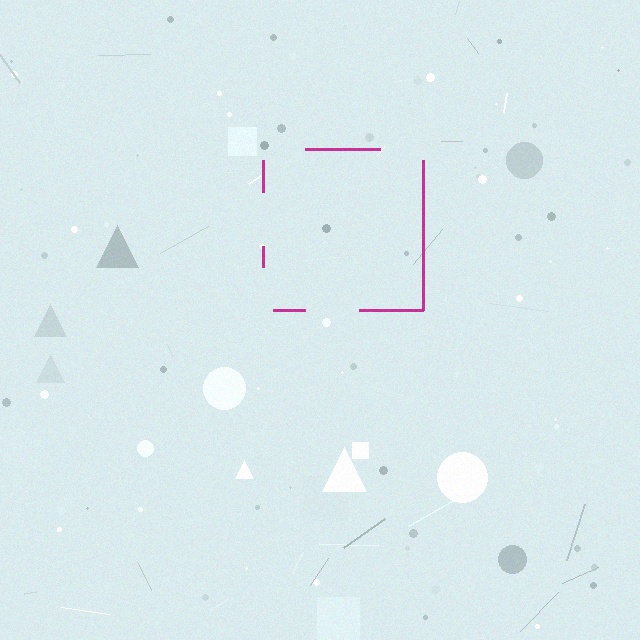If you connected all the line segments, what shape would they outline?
They would outline a square.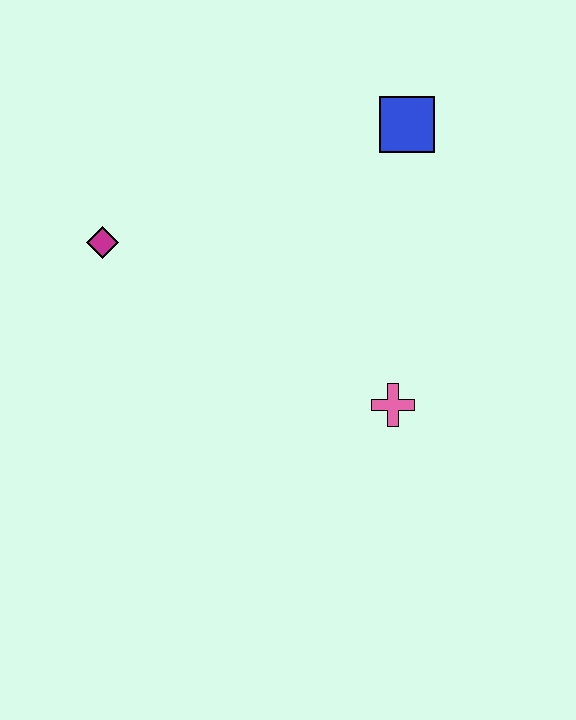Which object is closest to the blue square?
The pink cross is closest to the blue square.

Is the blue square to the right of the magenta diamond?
Yes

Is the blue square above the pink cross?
Yes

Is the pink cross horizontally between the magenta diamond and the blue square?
Yes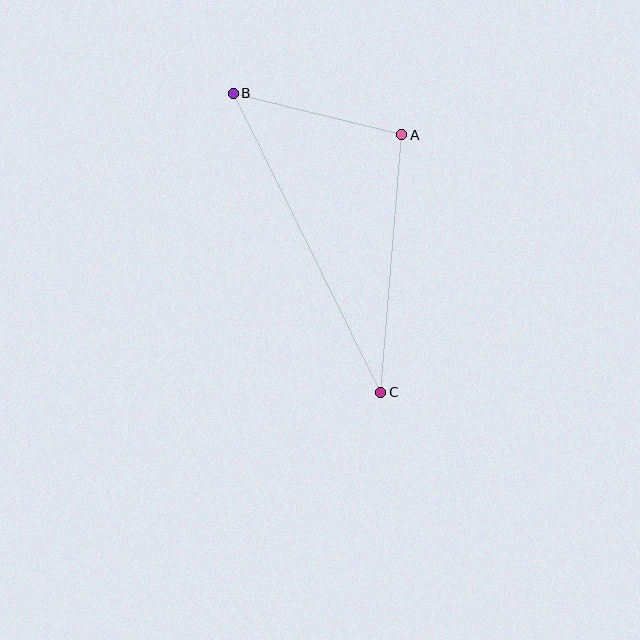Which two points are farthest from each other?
Points B and C are farthest from each other.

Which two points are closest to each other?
Points A and B are closest to each other.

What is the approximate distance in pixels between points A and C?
The distance between A and C is approximately 258 pixels.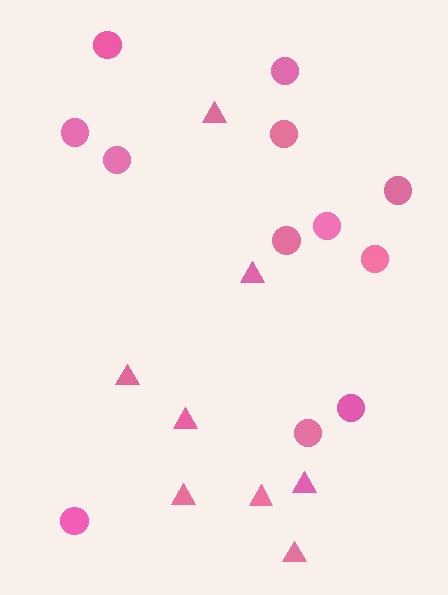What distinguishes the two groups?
There are 2 groups: one group of circles (12) and one group of triangles (8).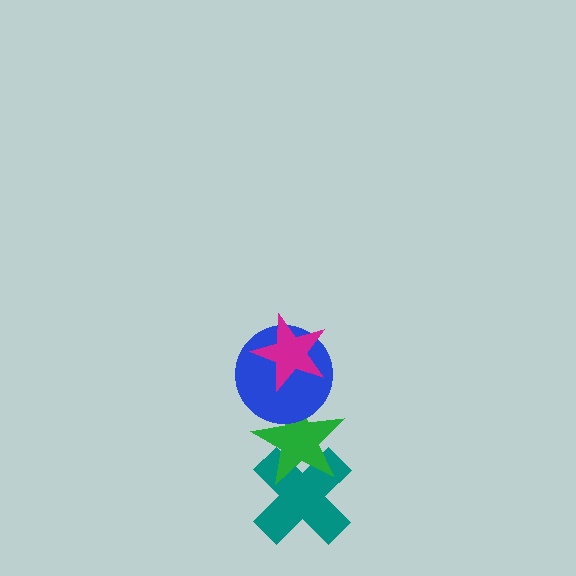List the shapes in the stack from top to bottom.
From top to bottom: the magenta star, the blue circle, the green star, the teal cross.